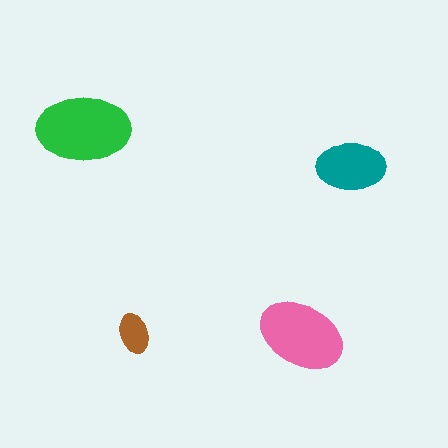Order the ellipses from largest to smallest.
the green one, the pink one, the teal one, the brown one.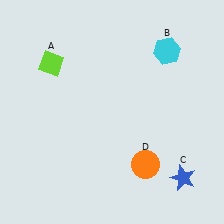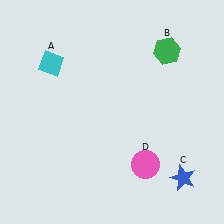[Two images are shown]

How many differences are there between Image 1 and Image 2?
There are 3 differences between the two images.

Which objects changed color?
A changed from lime to cyan. B changed from cyan to green. D changed from orange to pink.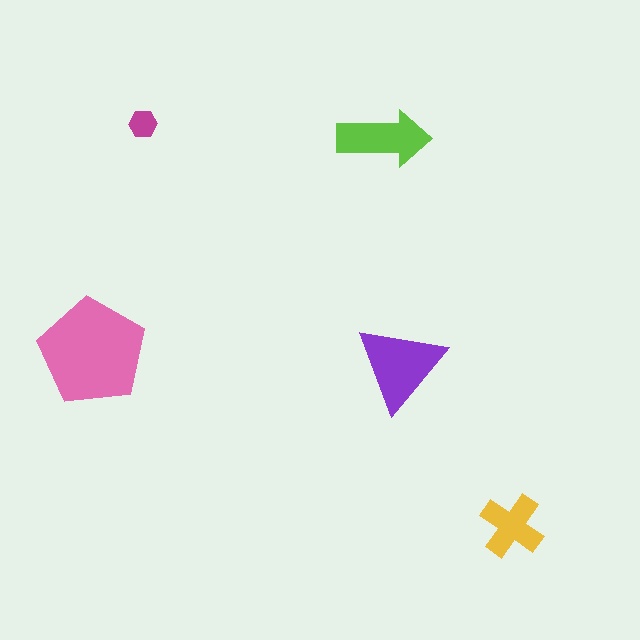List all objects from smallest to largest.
The magenta hexagon, the yellow cross, the lime arrow, the purple triangle, the pink pentagon.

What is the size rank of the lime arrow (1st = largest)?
3rd.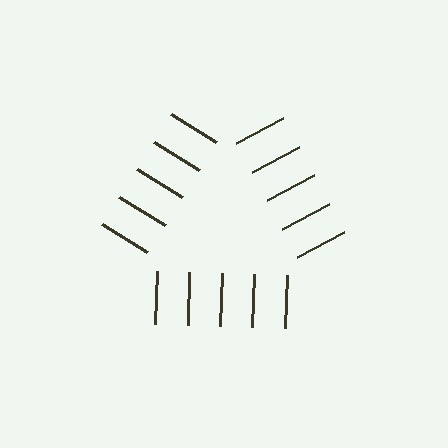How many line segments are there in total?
15 — 5 along each of the 3 edges.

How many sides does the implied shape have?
3 sides — the line-ends trace a triangle.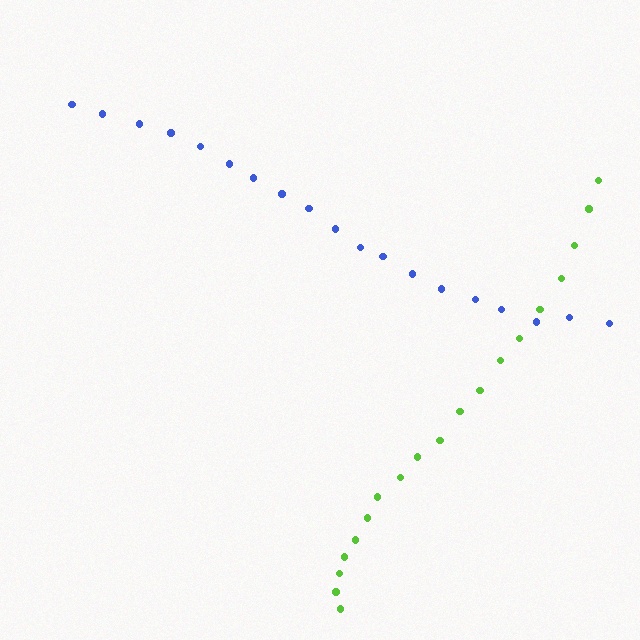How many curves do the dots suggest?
There are 2 distinct paths.